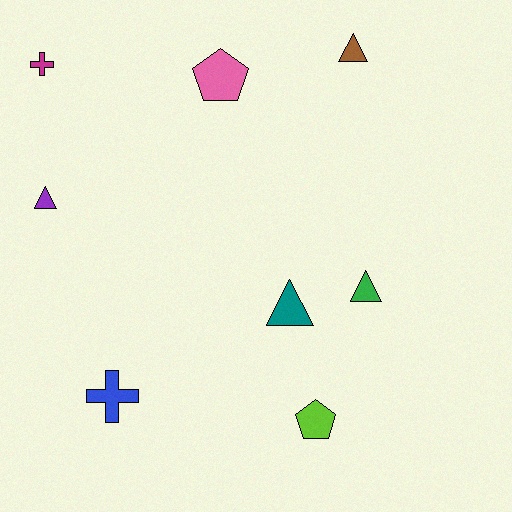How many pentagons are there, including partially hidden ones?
There are 2 pentagons.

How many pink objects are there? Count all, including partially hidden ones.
There is 1 pink object.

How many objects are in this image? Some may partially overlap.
There are 8 objects.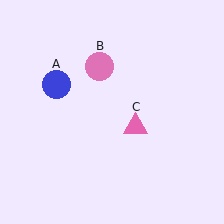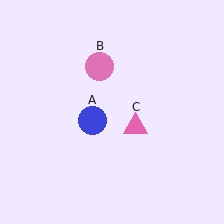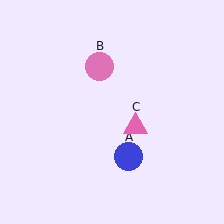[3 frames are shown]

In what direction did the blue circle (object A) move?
The blue circle (object A) moved down and to the right.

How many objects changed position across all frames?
1 object changed position: blue circle (object A).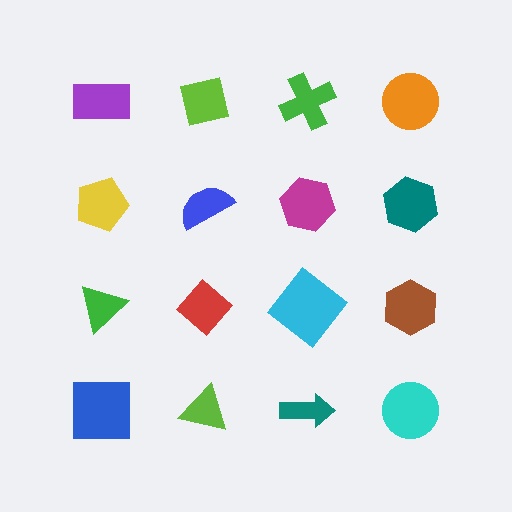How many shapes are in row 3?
4 shapes.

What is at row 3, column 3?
A cyan diamond.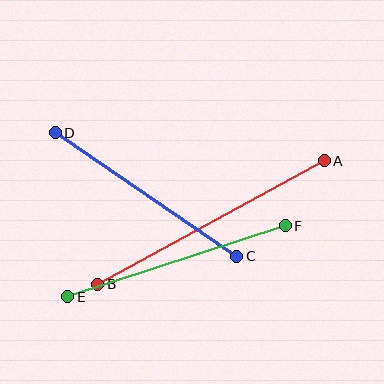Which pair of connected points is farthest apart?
Points A and B are farthest apart.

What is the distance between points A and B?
The distance is approximately 258 pixels.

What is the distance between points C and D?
The distance is approximately 220 pixels.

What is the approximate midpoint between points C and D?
The midpoint is at approximately (146, 194) pixels.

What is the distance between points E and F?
The distance is approximately 229 pixels.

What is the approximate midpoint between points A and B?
The midpoint is at approximately (211, 222) pixels.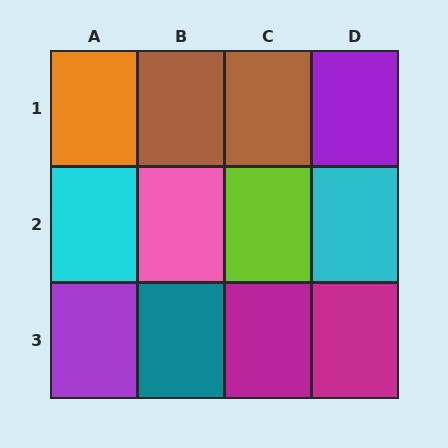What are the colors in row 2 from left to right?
Cyan, pink, lime, cyan.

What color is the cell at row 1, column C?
Brown.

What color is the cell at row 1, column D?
Purple.